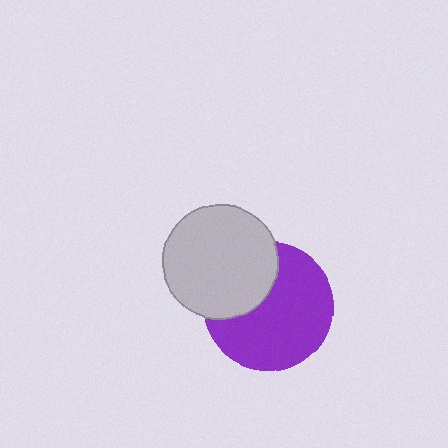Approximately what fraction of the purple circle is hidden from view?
Roughly 32% of the purple circle is hidden behind the light gray circle.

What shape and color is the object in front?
The object in front is a light gray circle.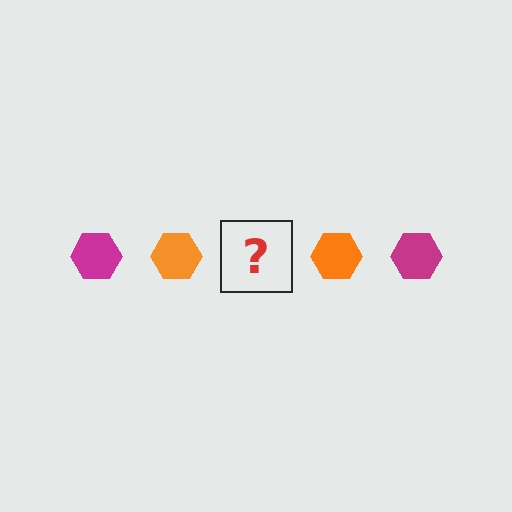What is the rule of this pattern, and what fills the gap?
The rule is that the pattern cycles through magenta, orange hexagons. The gap should be filled with a magenta hexagon.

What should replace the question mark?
The question mark should be replaced with a magenta hexagon.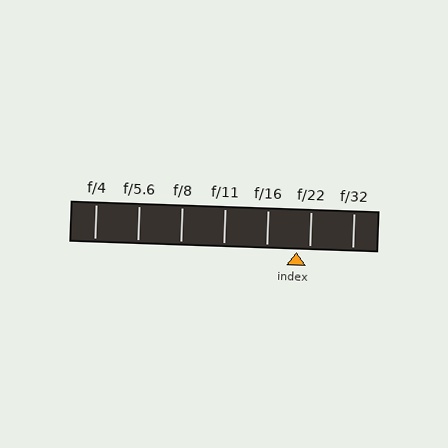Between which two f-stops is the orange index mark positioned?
The index mark is between f/16 and f/22.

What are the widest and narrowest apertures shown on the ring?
The widest aperture shown is f/4 and the narrowest is f/32.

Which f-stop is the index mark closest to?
The index mark is closest to f/22.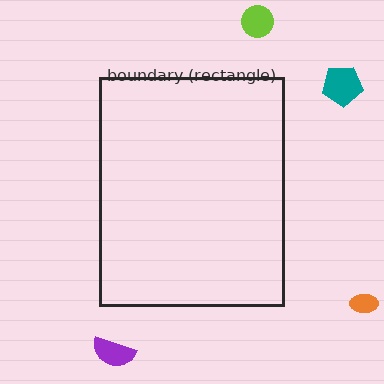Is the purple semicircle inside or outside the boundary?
Outside.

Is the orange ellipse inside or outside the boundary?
Outside.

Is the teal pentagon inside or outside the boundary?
Outside.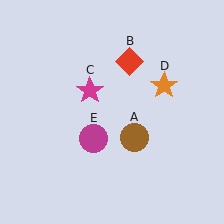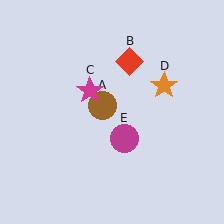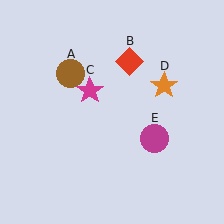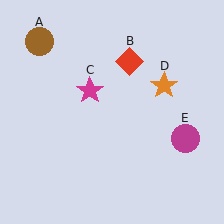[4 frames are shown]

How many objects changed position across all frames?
2 objects changed position: brown circle (object A), magenta circle (object E).